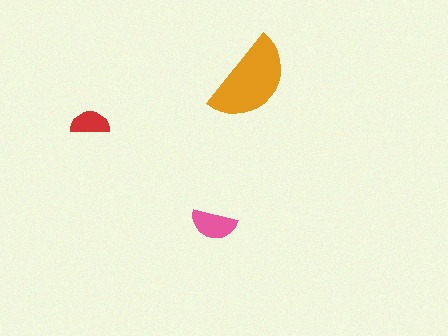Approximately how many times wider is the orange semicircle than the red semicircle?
About 2.5 times wider.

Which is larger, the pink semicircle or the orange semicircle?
The orange one.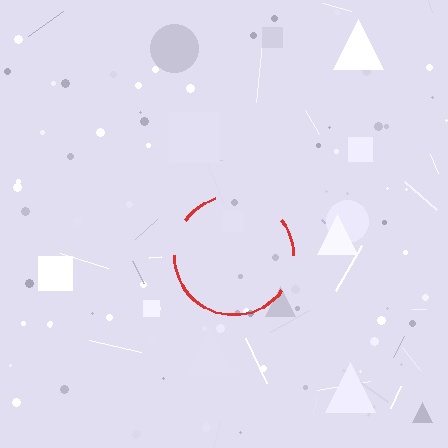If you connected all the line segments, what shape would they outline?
They would outline a circle.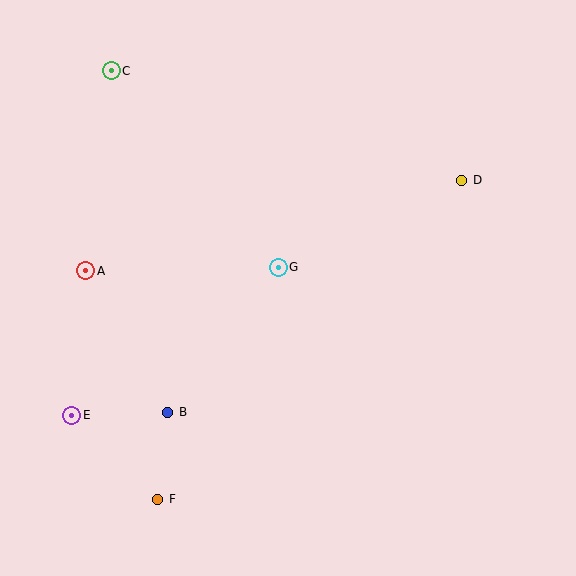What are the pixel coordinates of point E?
Point E is at (72, 415).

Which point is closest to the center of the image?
Point G at (278, 267) is closest to the center.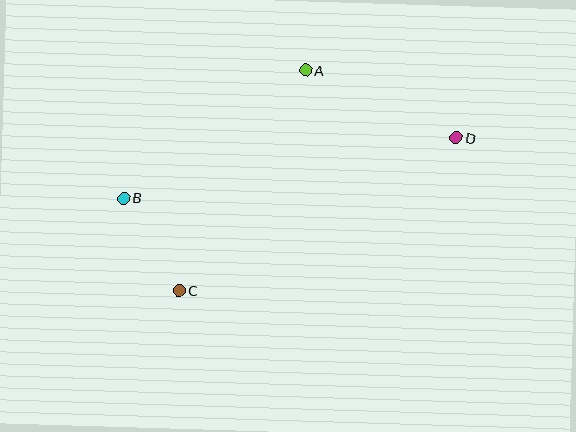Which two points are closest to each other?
Points B and C are closest to each other.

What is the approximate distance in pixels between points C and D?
The distance between C and D is approximately 317 pixels.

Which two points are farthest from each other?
Points B and D are farthest from each other.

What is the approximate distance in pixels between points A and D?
The distance between A and D is approximately 165 pixels.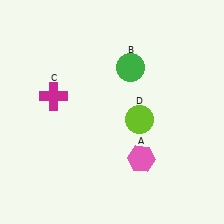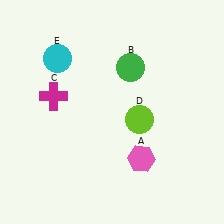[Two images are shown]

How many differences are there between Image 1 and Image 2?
There is 1 difference between the two images.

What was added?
A cyan circle (E) was added in Image 2.